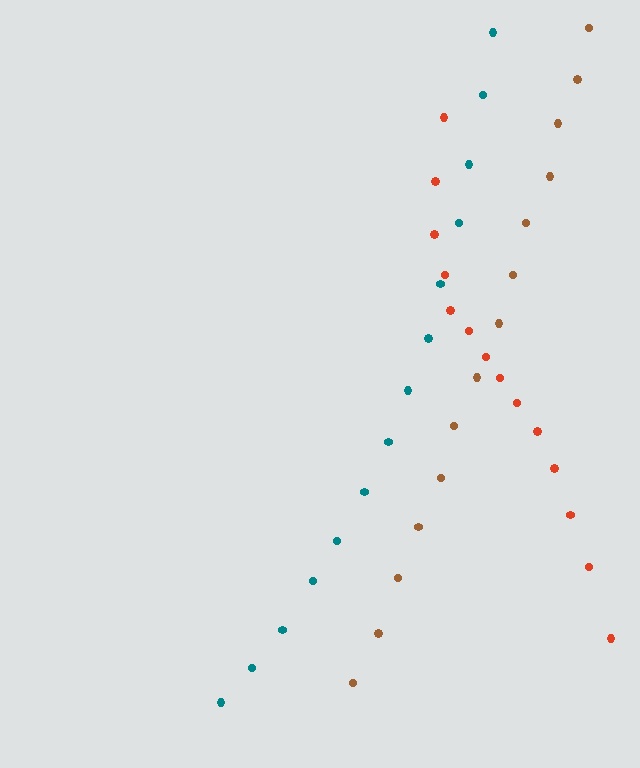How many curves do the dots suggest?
There are 3 distinct paths.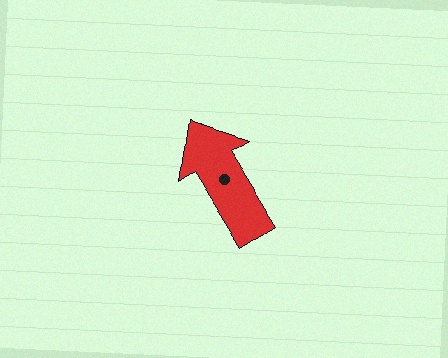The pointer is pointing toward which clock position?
Roughly 11 o'clock.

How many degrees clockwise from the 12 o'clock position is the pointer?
Approximately 328 degrees.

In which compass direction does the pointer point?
Northwest.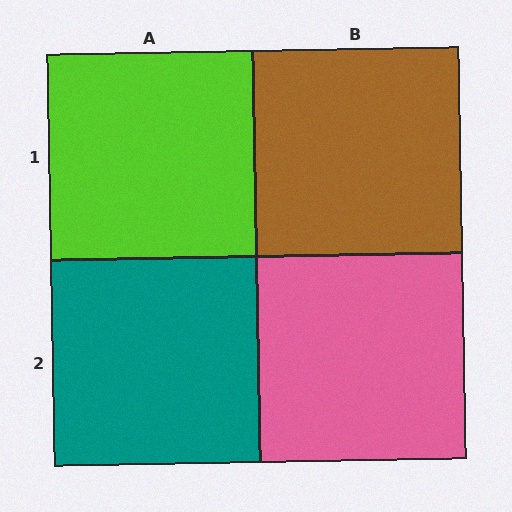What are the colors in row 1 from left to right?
Lime, brown.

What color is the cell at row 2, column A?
Teal.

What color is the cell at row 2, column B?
Pink.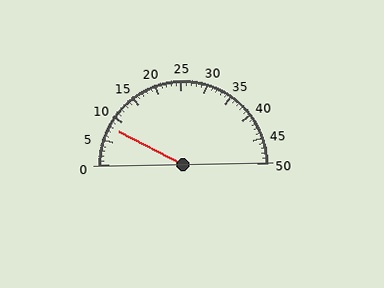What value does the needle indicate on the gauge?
The needle indicates approximately 8.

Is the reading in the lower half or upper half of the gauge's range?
The reading is in the lower half of the range (0 to 50).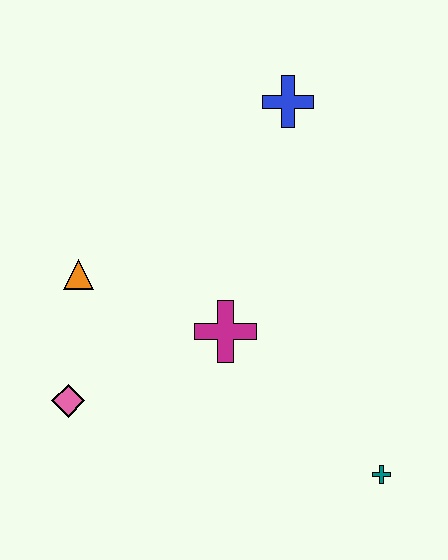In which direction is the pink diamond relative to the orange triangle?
The pink diamond is below the orange triangle.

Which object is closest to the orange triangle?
The pink diamond is closest to the orange triangle.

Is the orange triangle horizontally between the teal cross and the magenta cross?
No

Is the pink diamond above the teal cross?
Yes